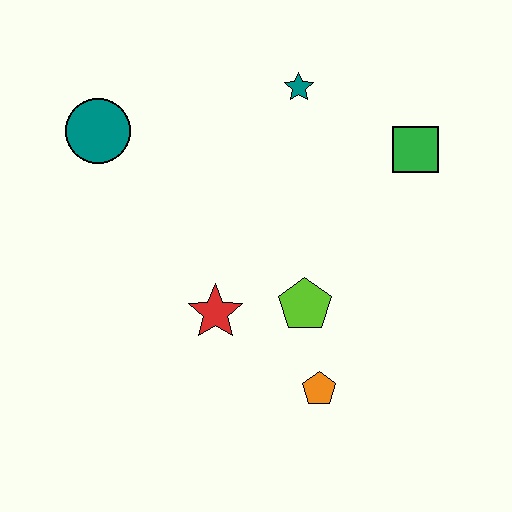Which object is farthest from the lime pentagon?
The teal circle is farthest from the lime pentagon.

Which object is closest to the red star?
The lime pentagon is closest to the red star.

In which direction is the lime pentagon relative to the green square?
The lime pentagon is below the green square.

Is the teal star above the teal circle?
Yes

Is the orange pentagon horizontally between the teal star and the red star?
No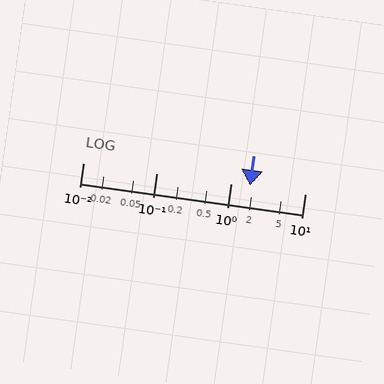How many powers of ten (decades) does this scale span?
The scale spans 3 decades, from 0.01 to 10.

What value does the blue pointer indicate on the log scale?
The pointer indicates approximately 1.8.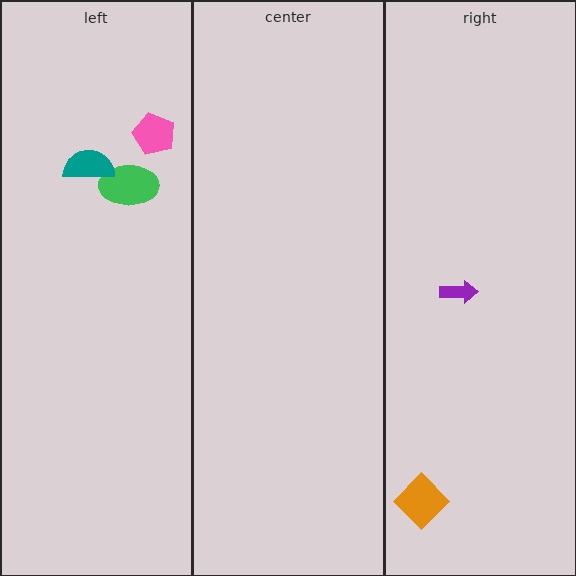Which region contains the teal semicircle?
The left region.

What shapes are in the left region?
The green ellipse, the teal semicircle, the pink pentagon.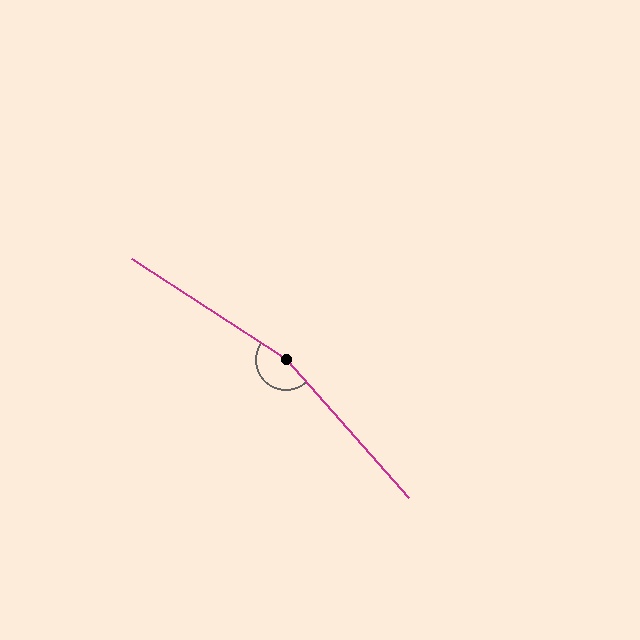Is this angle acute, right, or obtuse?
It is obtuse.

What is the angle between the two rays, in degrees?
Approximately 165 degrees.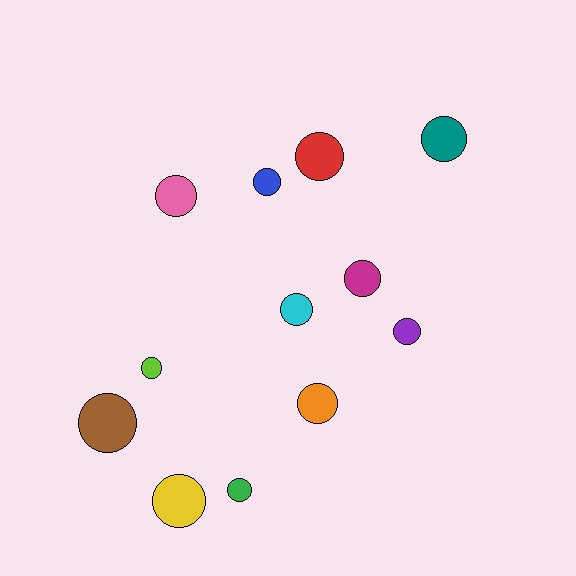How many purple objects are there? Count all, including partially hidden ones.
There is 1 purple object.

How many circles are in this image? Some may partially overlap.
There are 12 circles.